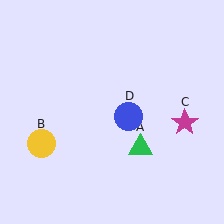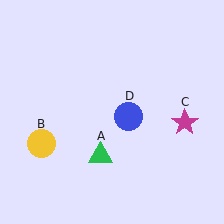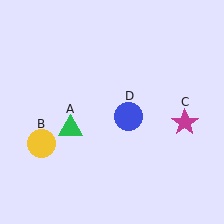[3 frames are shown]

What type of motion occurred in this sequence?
The green triangle (object A) rotated clockwise around the center of the scene.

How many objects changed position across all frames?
1 object changed position: green triangle (object A).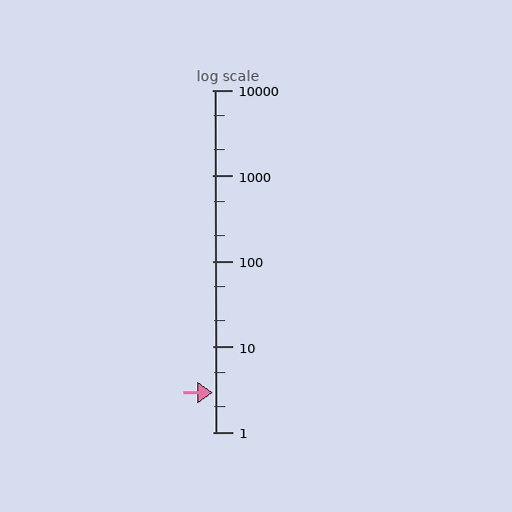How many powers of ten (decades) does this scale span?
The scale spans 4 decades, from 1 to 10000.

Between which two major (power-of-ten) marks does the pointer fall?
The pointer is between 1 and 10.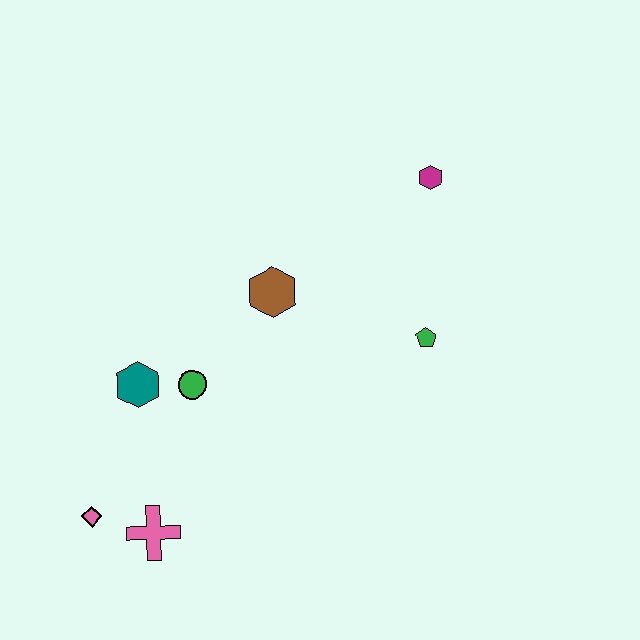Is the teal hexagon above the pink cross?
Yes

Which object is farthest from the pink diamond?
The magenta hexagon is farthest from the pink diamond.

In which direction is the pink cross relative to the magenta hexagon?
The pink cross is below the magenta hexagon.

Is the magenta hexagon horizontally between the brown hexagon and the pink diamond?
No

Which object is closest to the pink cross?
The pink diamond is closest to the pink cross.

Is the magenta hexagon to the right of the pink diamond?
Yes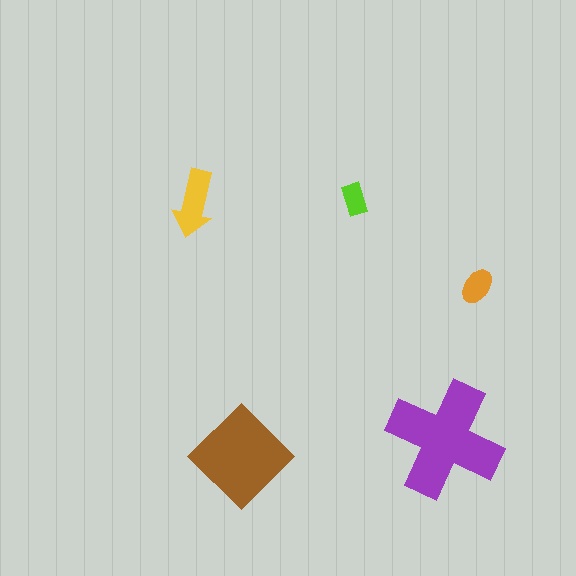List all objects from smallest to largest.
The lime rectangle, the orange ellipse, the yellow arrow, the brown diamond, the purple cross.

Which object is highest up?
The lime rectangle is topmost.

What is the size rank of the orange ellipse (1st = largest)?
4th.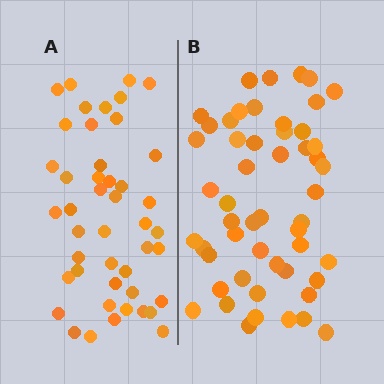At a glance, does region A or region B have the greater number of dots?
Region B (the right region) has more dots.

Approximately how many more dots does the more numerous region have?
Region B has roughly 8 or so more dots than region A.